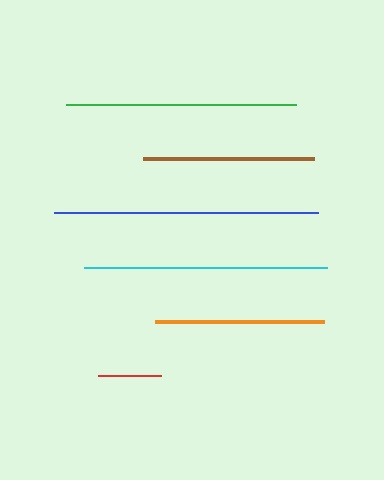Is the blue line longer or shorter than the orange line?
The blue line is longer than the orange line.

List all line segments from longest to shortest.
From longest to shortest: blue, cyan, green, brown, orange, red.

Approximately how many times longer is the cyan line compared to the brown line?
The cyan line is approximately 1.4 times the length of the brown line.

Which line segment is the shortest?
The red line is the shortest at approximately 63 pixels.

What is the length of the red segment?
The red segment is approximately 63 pixels long.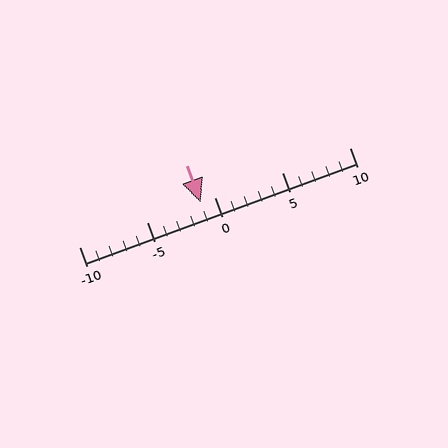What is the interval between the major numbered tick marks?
The major tick marks are spaced 5 units apart.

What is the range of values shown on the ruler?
The ruler shows values from -10 to 10.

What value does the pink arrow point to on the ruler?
The pink arrow points to approximately -1.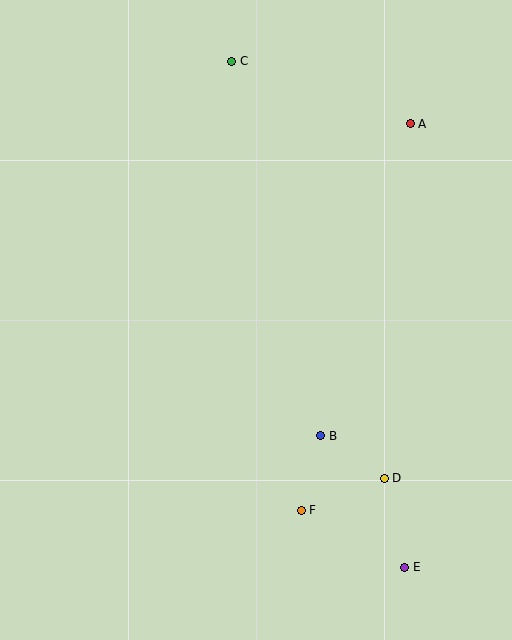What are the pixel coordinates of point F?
Point F is at (301, 510).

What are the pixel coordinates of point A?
Point A is at (410, 124).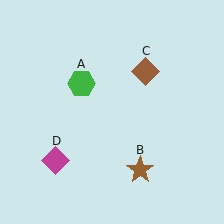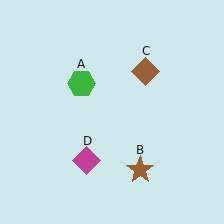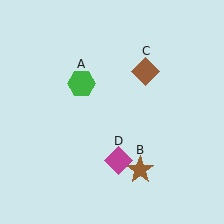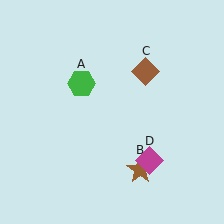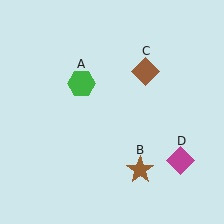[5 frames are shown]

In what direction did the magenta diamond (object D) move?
The magenta diamond (object D) moved right.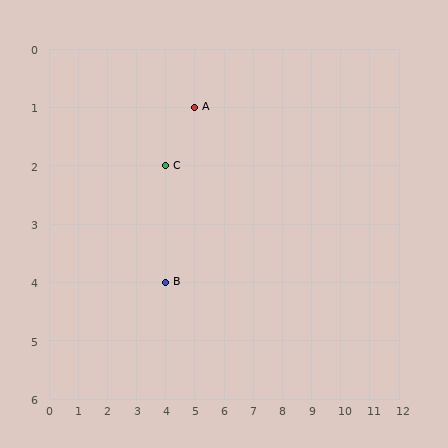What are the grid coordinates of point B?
Point B is at grid coordinates (4, 4).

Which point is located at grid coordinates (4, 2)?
Point C is at (4, 2).